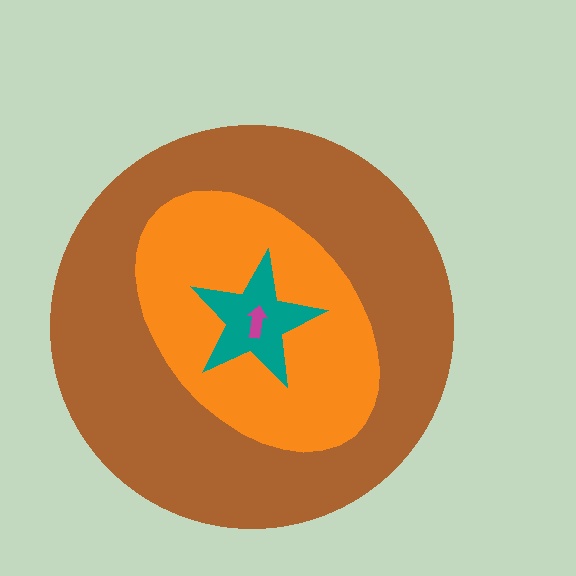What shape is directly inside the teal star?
The magenta arrow.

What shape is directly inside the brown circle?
The orange ellipse.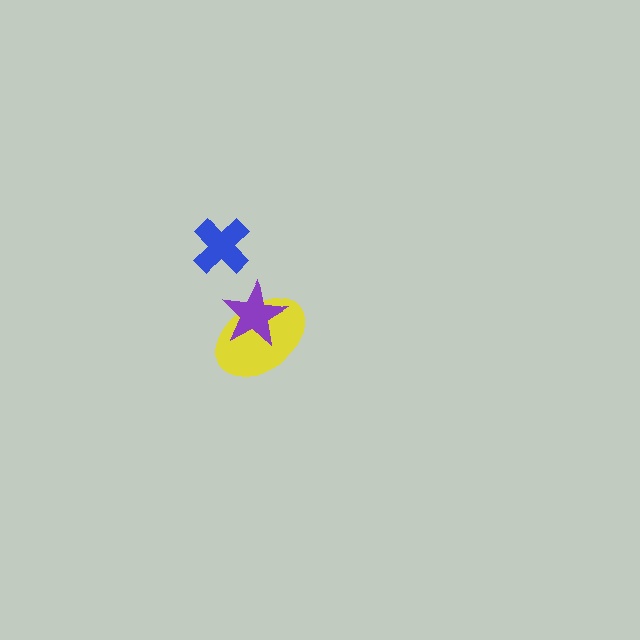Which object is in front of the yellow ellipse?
The purple star is in front of the yellow ellipse.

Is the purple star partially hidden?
No, no other shape covers it.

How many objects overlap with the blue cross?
0 objects overlap with the blue cross.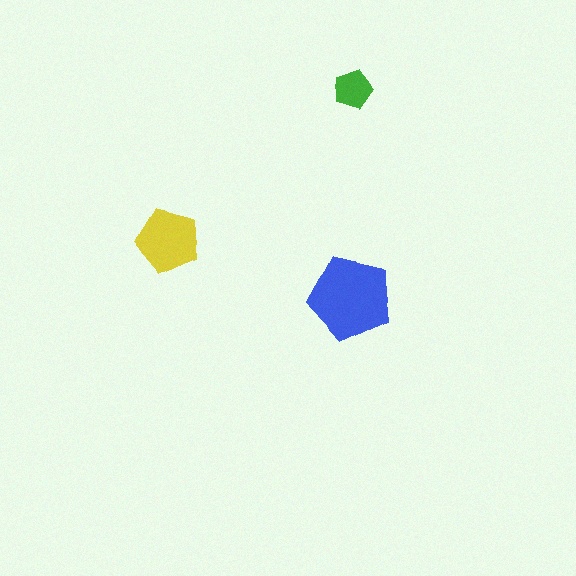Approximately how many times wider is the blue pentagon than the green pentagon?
About 2 times wider.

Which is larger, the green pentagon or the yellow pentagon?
The yellow one.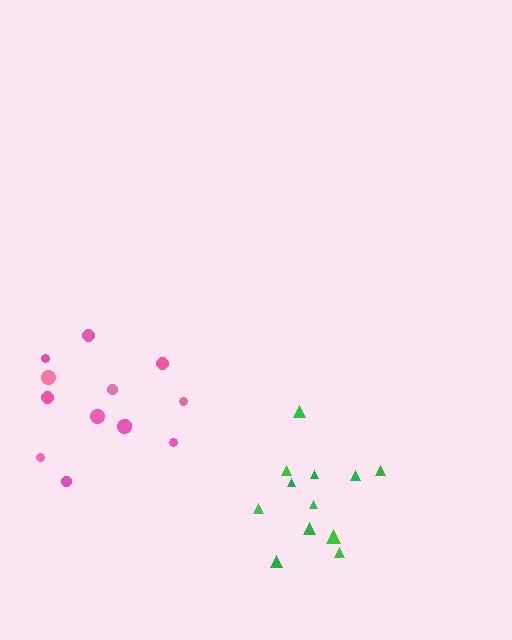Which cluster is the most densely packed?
Green.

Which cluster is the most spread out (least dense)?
Pink.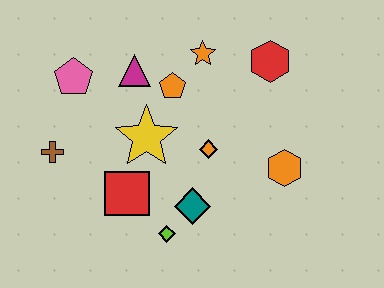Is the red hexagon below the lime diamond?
No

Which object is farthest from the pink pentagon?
The orange hexagon is farthest from the pink pentagon.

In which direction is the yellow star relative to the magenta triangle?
The yellow star is below the magenta triangle.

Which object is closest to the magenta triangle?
The orange pentagon is closest to the magenta triangle.